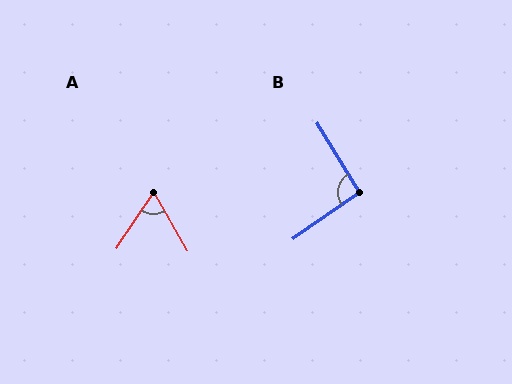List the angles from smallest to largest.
A (63°), B (93°).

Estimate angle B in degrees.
Approximately 93 degrees.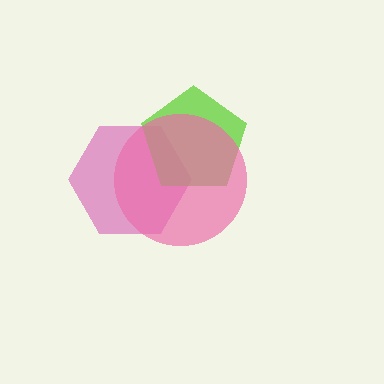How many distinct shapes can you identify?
There are 3 distinct shapes: a magenta hexagon, a lime pentagon, a pink circle.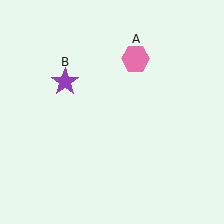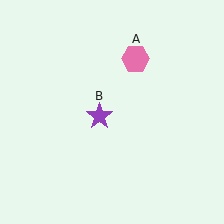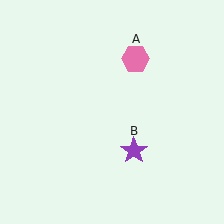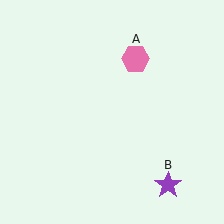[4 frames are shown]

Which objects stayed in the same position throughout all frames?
Pink hexagon (object A) remained stationary.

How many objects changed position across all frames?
1 object changed position: purple star (object B).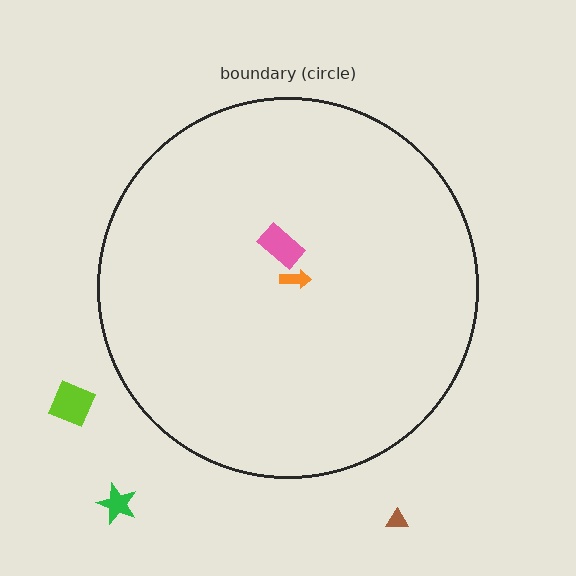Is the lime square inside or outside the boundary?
Outside.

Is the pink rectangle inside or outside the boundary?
Inside.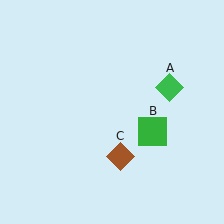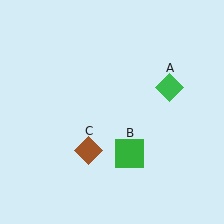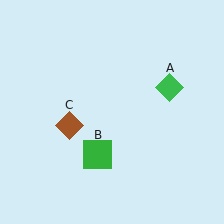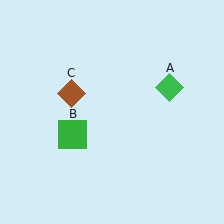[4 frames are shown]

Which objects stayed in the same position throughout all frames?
Green diamond (object A) remained stationary.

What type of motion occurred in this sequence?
The green square (object B), brown diamond (object C) rotated clockwise around the center of the scene.